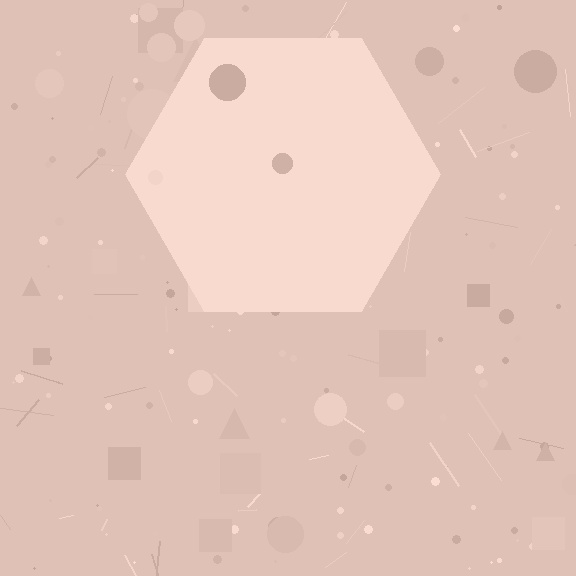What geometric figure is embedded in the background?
A hexagon is embedded in the background.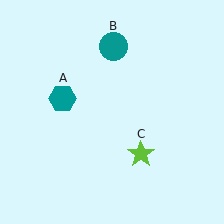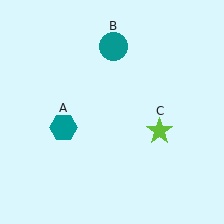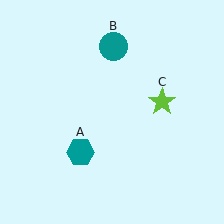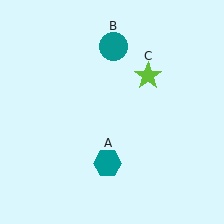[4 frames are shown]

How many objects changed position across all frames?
2 objects changed position: teal hexagon (object A), lime star (object C).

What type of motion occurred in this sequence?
The teal hexagon (object A), lime star (object C) rotated counterclockwise around the center of the scene.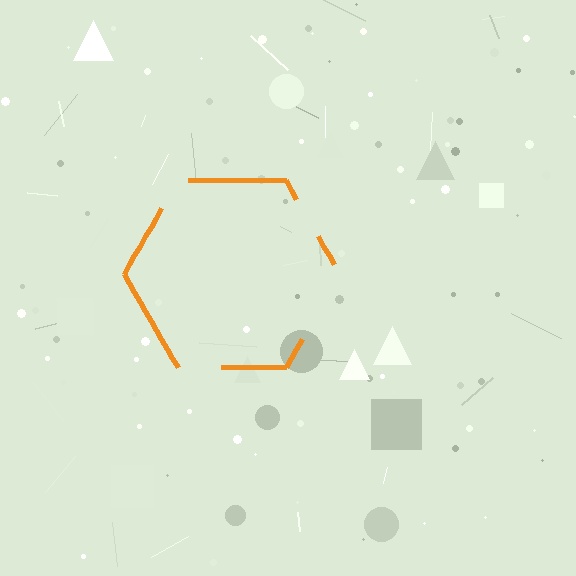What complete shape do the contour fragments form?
The contour fragments form a hexagon.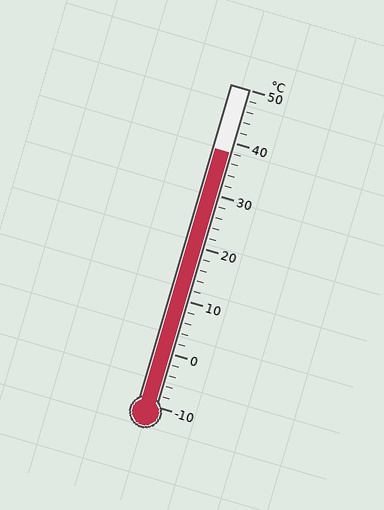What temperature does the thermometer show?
The thermometer shows approximately 38°C.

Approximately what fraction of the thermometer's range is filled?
The thermometer is filled to approximately 80% of its range.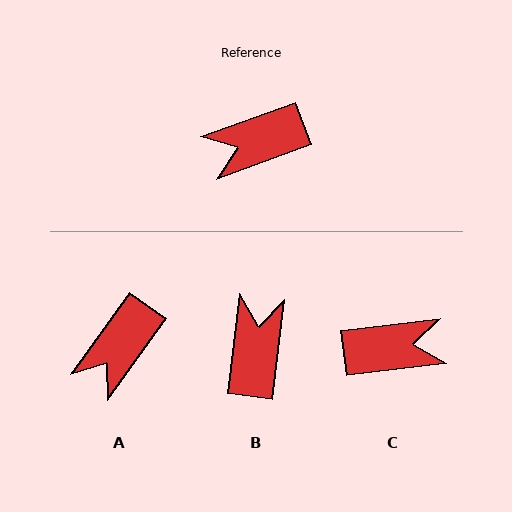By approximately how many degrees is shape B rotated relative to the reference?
Approximately 117 degrees clockwise.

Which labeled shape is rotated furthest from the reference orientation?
C, about 167 degrees away.